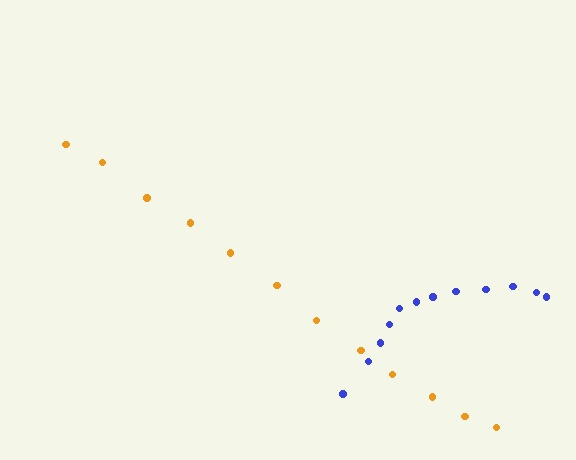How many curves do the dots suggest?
There are 2 distinct paths.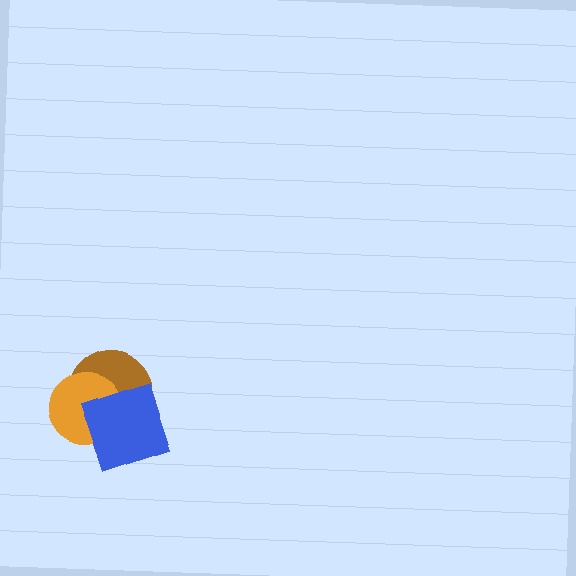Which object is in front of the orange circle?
The blue square is in front of the orange circle.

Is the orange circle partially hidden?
Yes, it is partially covered by another shape.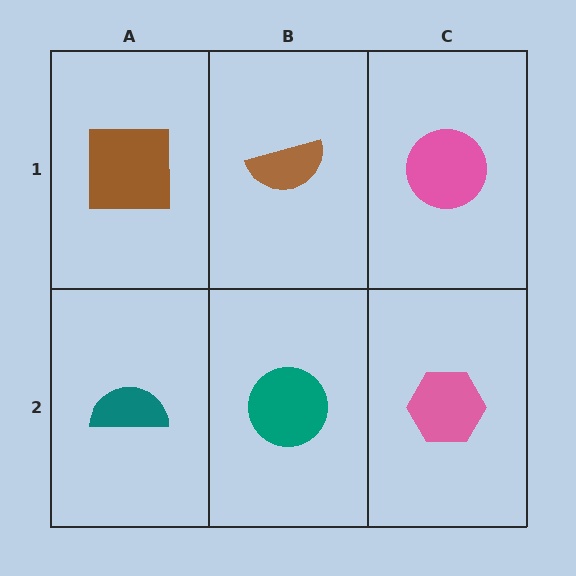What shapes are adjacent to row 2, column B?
A brown semicircle (row 1, column B), a teal semicircle (row 2, column A), a pink hexagon (row 2, column C).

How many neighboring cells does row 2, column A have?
2.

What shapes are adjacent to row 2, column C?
A pink circle (row 1, column C), a teal circle (row 2, column B).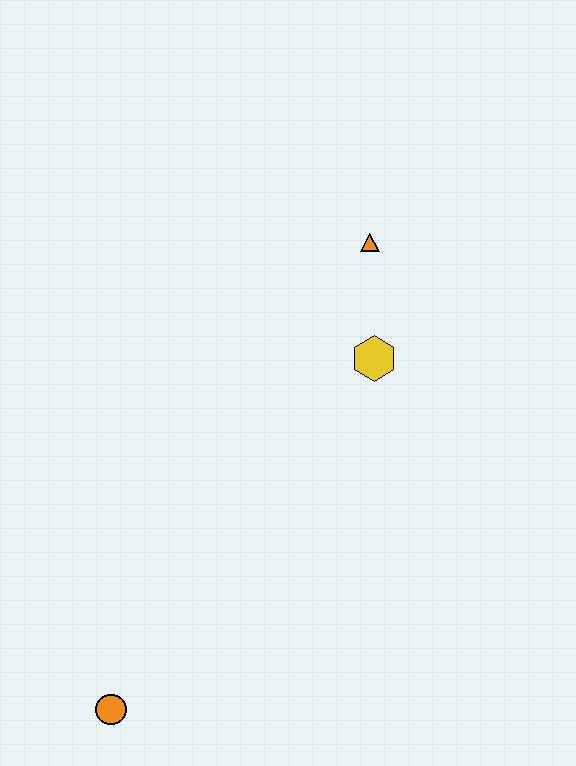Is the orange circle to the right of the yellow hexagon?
No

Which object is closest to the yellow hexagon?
The orange triangle is closest to the yellow hexagon.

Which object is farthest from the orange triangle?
The orange circle is farthest from the orange triangle.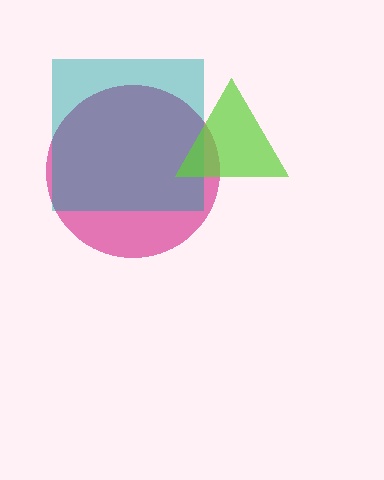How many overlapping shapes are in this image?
There are 3 overlapping shapes in the image.